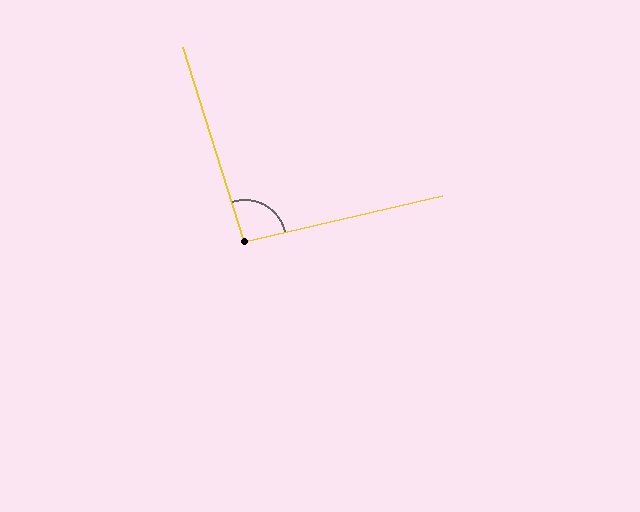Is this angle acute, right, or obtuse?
It is approximately a right angle.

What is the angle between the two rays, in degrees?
Approximately 94 degrees.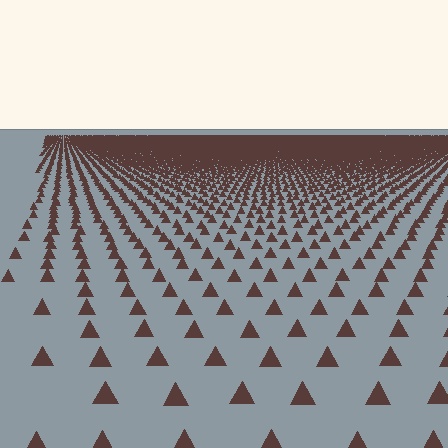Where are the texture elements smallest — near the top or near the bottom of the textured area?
Near the top.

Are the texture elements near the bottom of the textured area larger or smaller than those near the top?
Larger. Near the bottom, elements are closer to the viewer and appear at a bigger on-screen size.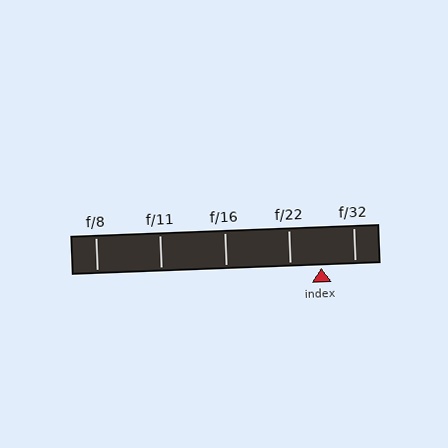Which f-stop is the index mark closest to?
The index mark is closest to f/22.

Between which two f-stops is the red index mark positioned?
The index mark is between f/22 and f/32.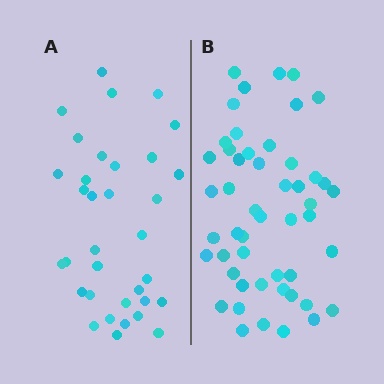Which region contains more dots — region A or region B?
Region B (the right region) has more dots.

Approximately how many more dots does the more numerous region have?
Region B has approximately 15 more dots than region A.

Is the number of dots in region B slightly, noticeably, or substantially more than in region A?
Region B has substantially more. The ratio is roughly 1.5 to 1.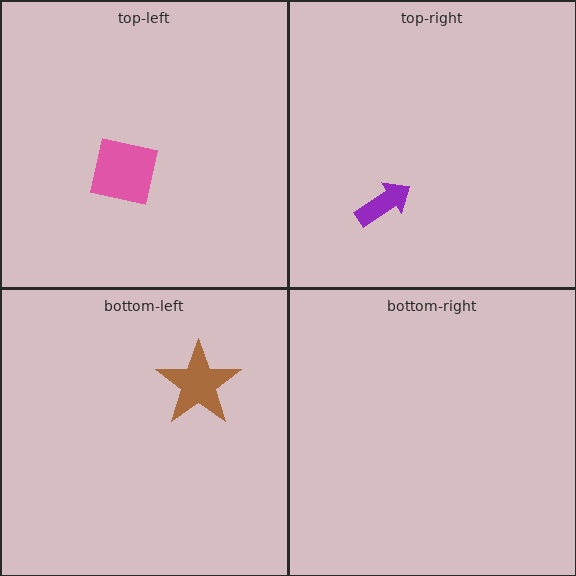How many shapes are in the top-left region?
1.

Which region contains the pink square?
The top-left region.